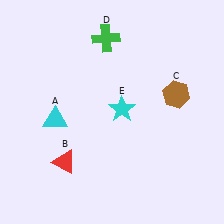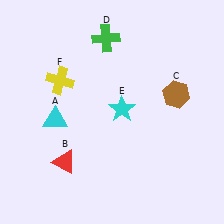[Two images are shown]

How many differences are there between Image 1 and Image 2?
There is 1 difference between the two images.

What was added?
A yellow cross (F) was added in Image 2.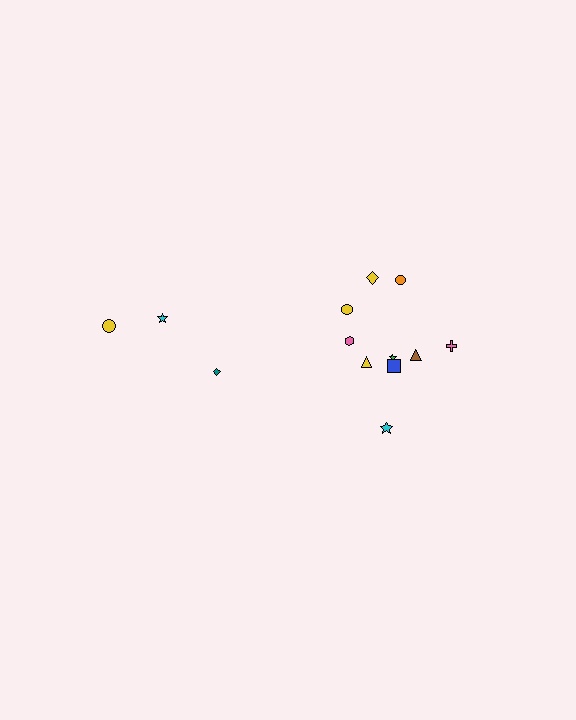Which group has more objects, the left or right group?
The right group.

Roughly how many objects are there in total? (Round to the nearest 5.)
Roughly 15 objects in total.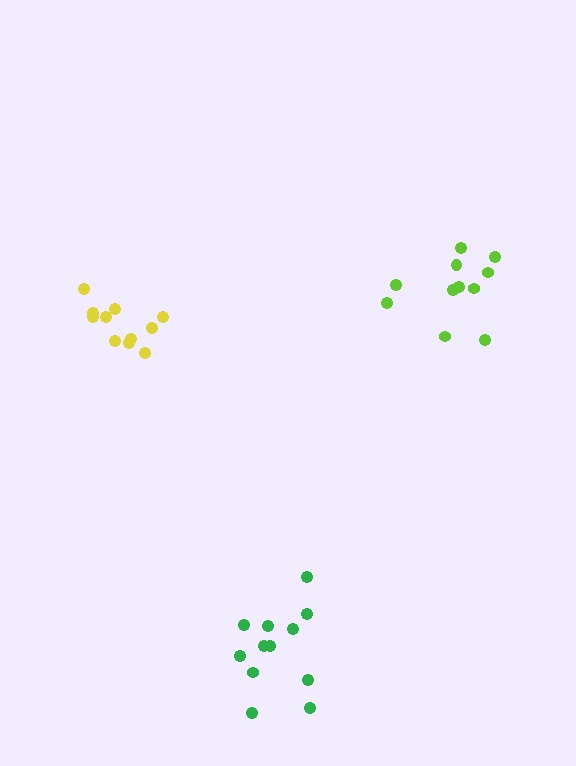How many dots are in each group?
Group 1: 12 dots, Group 2: 11 dots, Group 3: 11 dots (34 total).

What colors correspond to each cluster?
The clusters are colored: green, lime, yellow.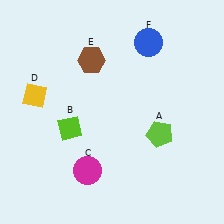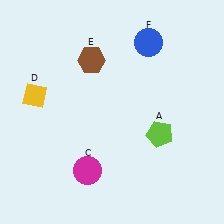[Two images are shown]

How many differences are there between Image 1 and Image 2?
There is 1 difference between the two images.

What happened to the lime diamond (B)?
The lime diamond (B) was removed in Image 2. It was in the bottom-left area of Image 1.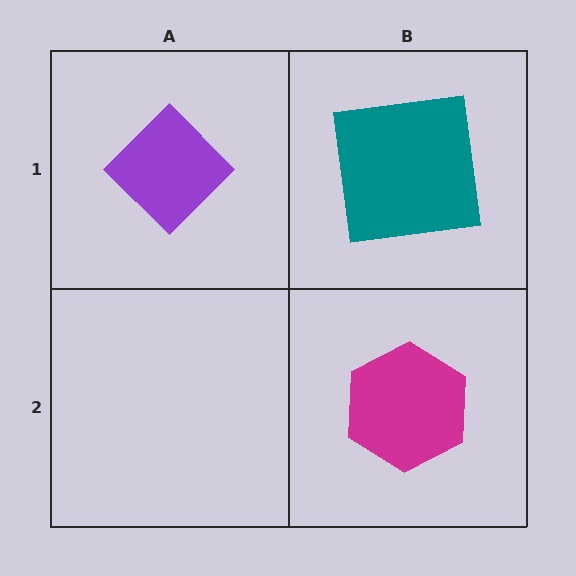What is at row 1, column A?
A purple diamond.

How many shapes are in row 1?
2 shapes.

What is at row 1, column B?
A teal square.